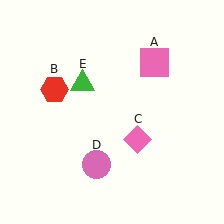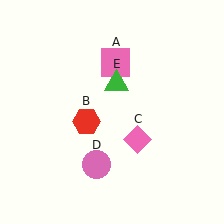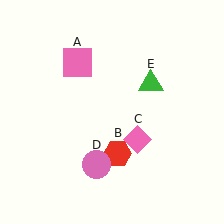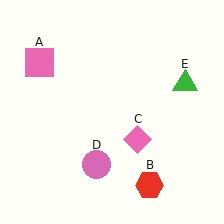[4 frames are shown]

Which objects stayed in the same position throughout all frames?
Pink diamond (object C) and pink circle (object D) remained stationary.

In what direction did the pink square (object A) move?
The pink square (object A) moved left.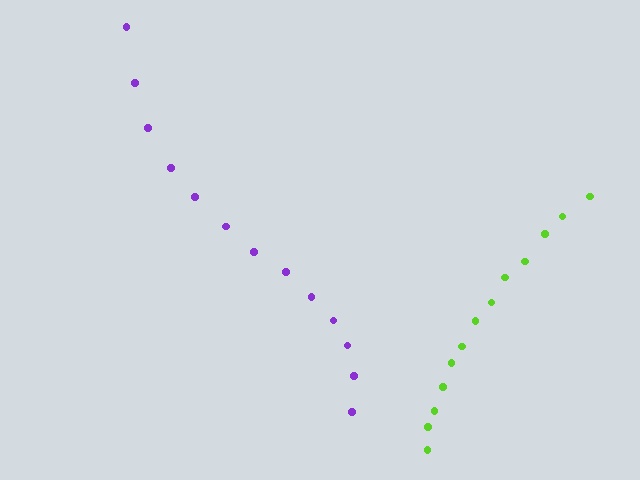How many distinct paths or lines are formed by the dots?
There are 2 distinct paths.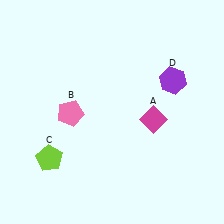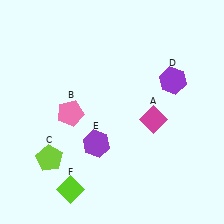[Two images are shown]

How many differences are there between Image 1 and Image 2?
There are 2 differences between the two images.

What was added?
A purple hexagon (E), a lime diamond (F) were added in Image 2.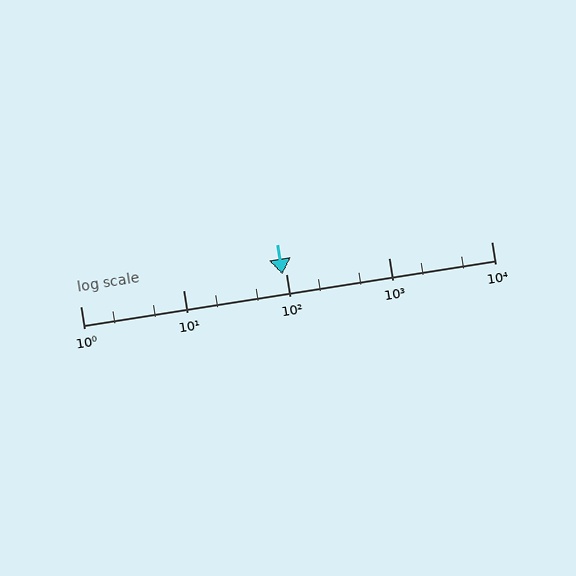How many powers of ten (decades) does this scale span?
The scale spans 4 decades, from 1 to 10000.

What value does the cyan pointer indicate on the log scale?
The pointer indicates approximately 92.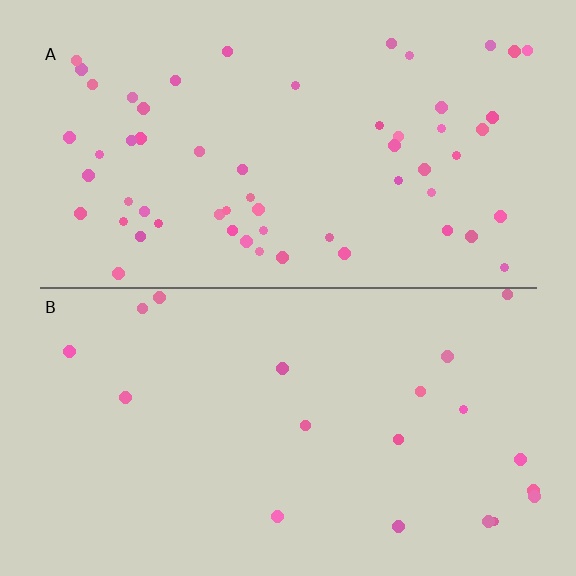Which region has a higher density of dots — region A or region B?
A (the top).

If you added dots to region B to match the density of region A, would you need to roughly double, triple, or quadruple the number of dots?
Approximately triple.